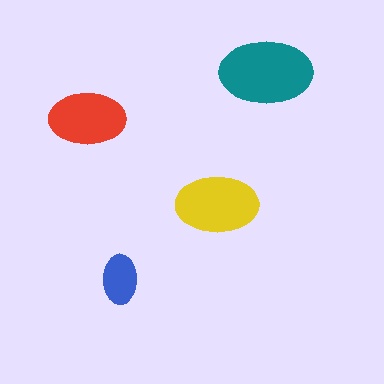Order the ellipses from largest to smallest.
the teal one, the yellow one, the red one, the blue one.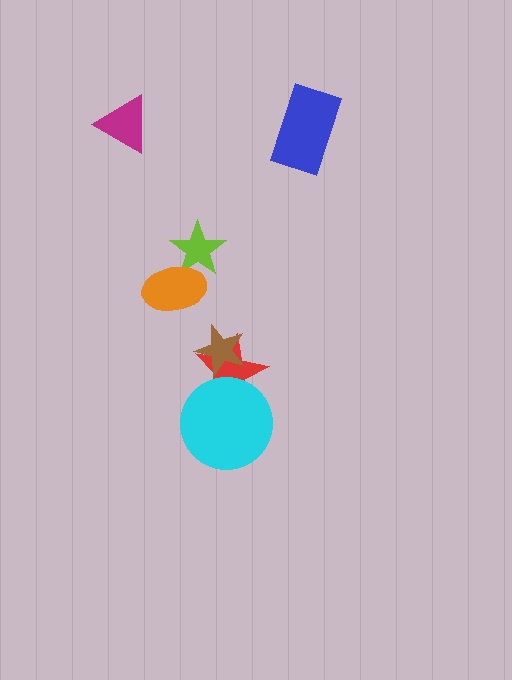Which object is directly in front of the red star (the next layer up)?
The brown star is directly in front of the red star.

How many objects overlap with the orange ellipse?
1 object overlaps with the orange ellipse.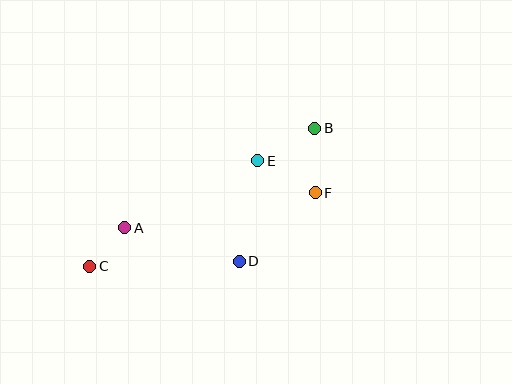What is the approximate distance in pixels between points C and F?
The distance between C and F is approximately 237 pixels.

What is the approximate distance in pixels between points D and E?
The distance between D and E is approximately 102 pixels.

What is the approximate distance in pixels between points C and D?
The distance between C and D is approximately 149 pixels.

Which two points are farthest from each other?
Points B and C are farthest from each other.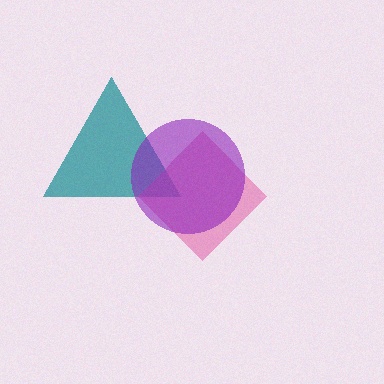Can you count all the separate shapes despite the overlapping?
Yes, there are 3 separate shapes.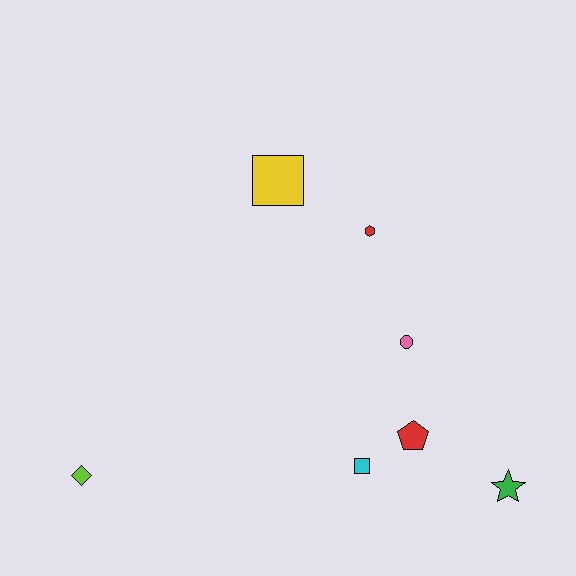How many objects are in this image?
There are 7 objects.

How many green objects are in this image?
There is 1 green object.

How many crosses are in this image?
There are no crosses.